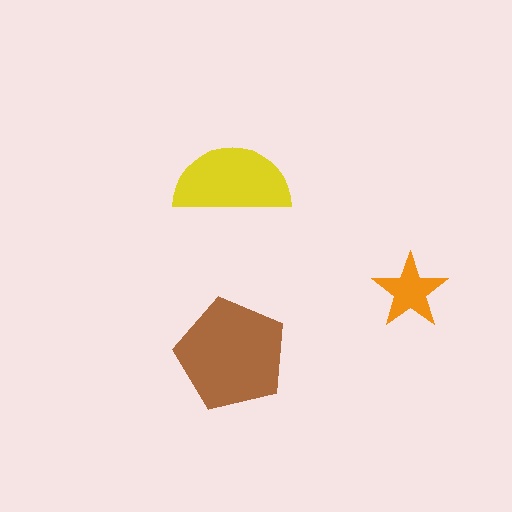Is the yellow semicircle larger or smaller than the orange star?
Larger.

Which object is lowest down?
The brown pentagon is bottommost.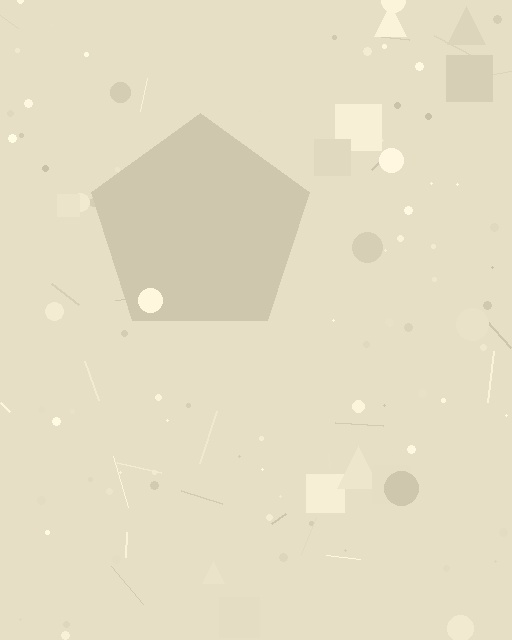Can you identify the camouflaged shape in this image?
The camouflaged shape is a pentagon.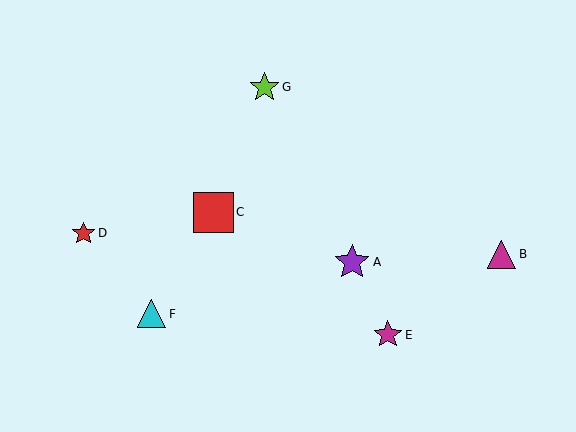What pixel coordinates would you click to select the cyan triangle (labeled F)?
Click at (152, 314) to select the cyan triangle F.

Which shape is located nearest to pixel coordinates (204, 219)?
The red square (labeled C) at (213, 212) is nearest to that location.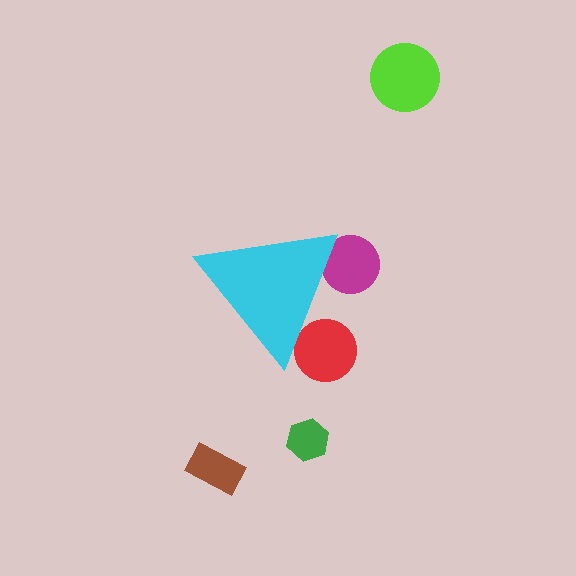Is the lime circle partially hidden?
No, the lime circle is fully visible.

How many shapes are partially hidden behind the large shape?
2 shapes are partially hidden.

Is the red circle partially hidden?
Yes, the red circle is partially hidden behind the cyan triangle.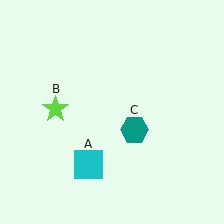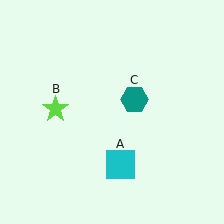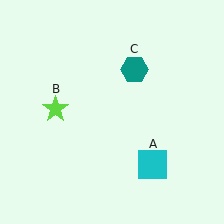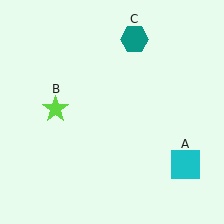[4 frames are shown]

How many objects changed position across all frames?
2 objects changed position: cyan square (object A), teal hexagon (object C).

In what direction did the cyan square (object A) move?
The cyan square (object A) moved right.